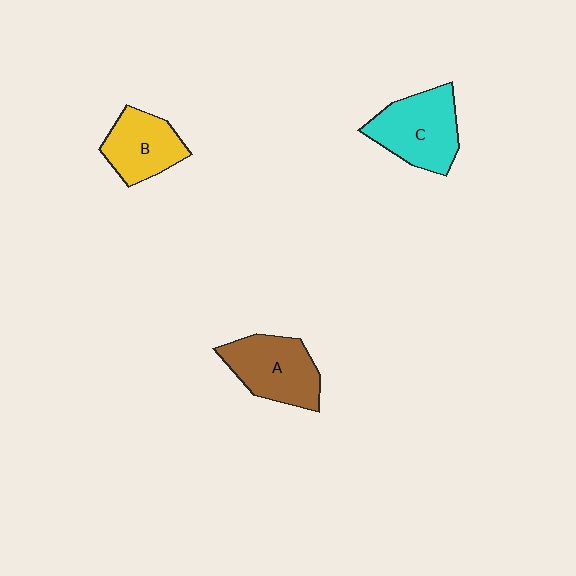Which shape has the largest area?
Shape C (cyan).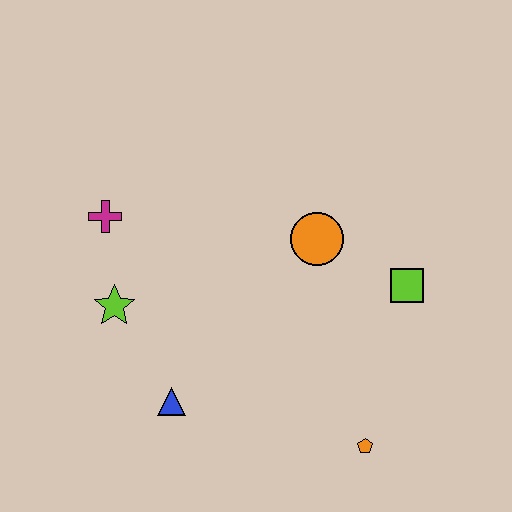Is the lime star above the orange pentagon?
Yes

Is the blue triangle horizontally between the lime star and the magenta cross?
No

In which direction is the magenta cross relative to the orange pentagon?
The magenta cross is to the left of the orange pentagon.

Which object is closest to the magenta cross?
The lime star is closest to the magenta cross.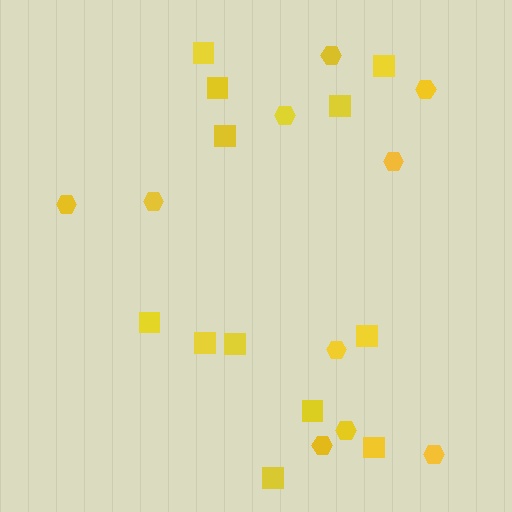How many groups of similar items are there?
There are 2 groups: one group of squares (12) and one group of hexagons (10).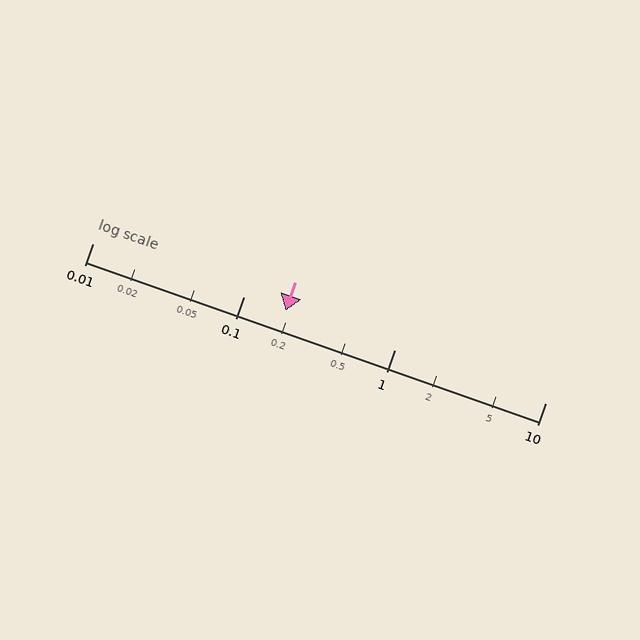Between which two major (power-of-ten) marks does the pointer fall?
The pointer is between 0.1 and 1.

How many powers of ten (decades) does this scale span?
The scale spans 3 decades, from 0.01 to 10.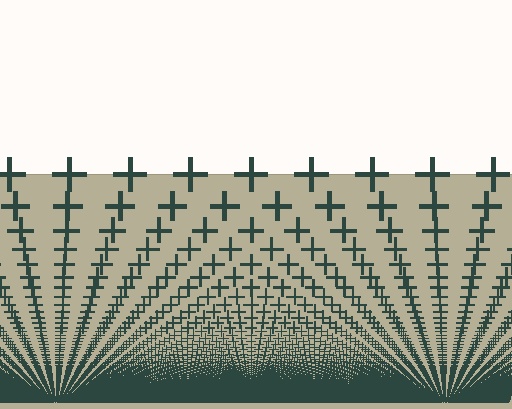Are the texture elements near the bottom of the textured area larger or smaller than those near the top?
Smaller. The gradient is inverted — elements near the bottom are smaller and denser.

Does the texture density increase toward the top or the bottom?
Density increases toward the bottom.